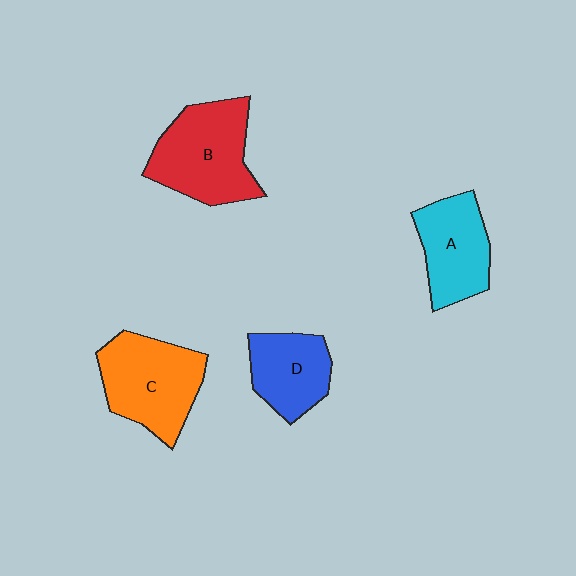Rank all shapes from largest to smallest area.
From largest to smallest: B (red), C (orange), A (cyan), D (blue).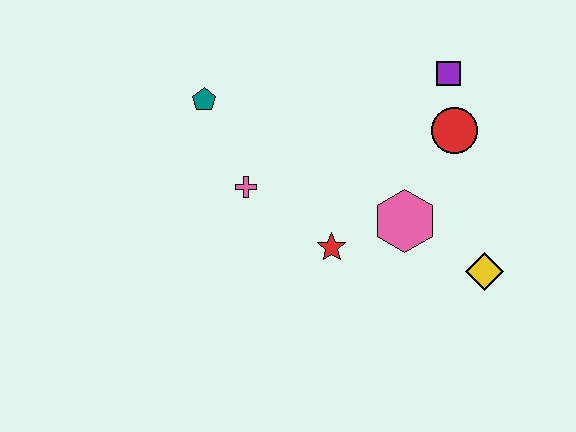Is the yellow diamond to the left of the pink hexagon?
No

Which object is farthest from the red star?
The purple square is farthest from the red star.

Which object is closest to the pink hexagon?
The red star is closest to the pink hexagon.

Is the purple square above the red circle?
Yes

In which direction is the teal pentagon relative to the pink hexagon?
The teal pentagon is to the left of the pink hexagon.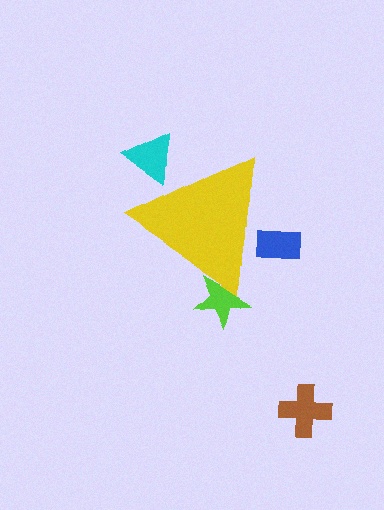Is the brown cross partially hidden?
No, the brown cross is fully visible.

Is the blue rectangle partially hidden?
Yes, the blue rectangle is partially hidden behind the yellow triangle.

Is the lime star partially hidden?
Yes, the lime star is partially hidden behind the yellow triangle.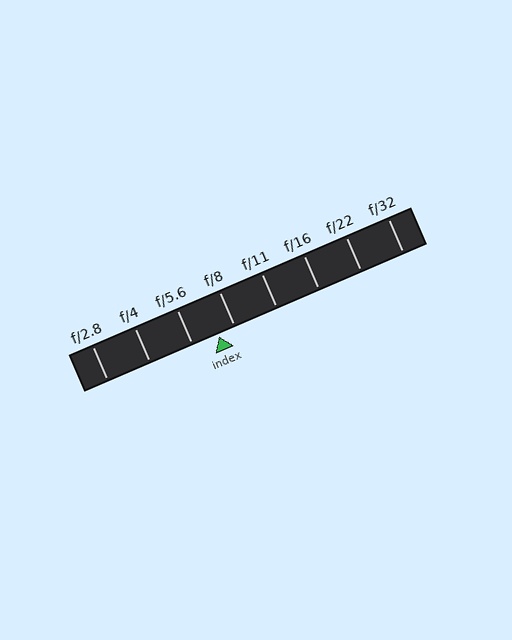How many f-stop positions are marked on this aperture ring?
There are 8 f-stop positions marked.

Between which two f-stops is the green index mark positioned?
The index mark is between f/5.6 and f/8.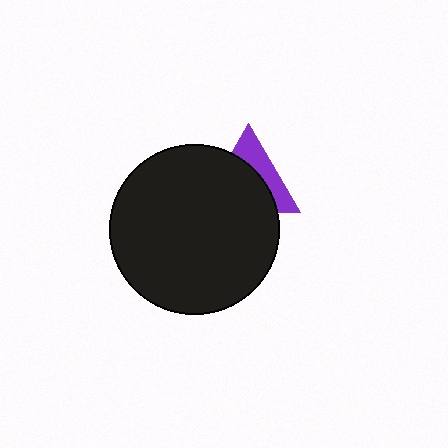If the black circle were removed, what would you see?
You would see the complete purple triangle.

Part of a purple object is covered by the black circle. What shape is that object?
It is a triangle.